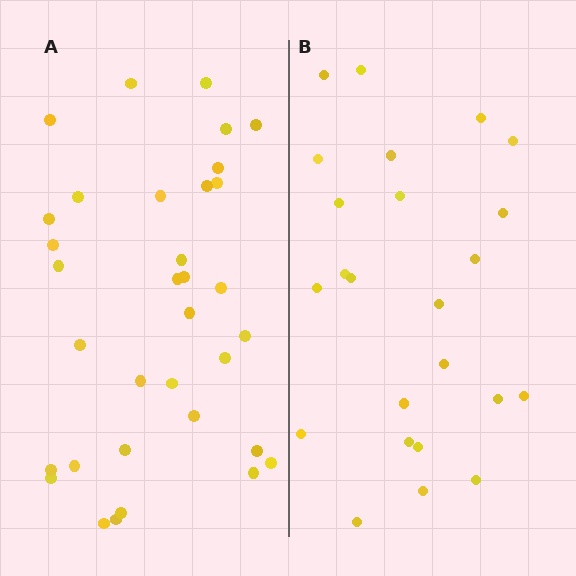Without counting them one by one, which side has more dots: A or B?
Region A (the left region) has more dots.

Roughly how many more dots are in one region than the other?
Region A has roughly 10 or so more dots than region B.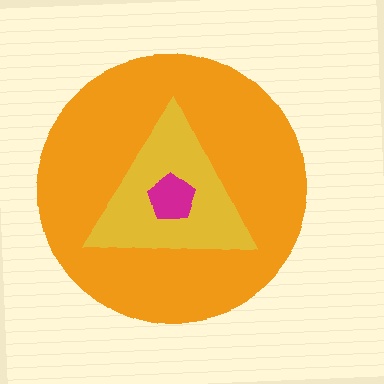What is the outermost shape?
The orange circle.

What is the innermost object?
The magenta pentagon.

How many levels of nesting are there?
3.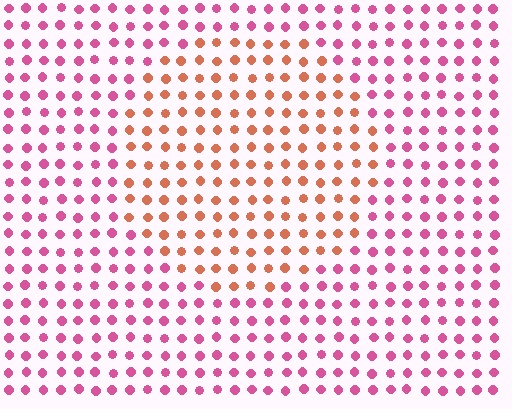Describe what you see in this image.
The image is filled with small pink elements in a uniform arrangement. A circle-shaped region is visible where the elements are tinted to a slightly different hue, forming a subtle color boundary.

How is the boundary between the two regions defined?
The boundary is defined purely by a slight shift in hue (about 46 degrees). Spacing, size, and orientation are identical on both sides.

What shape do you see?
I see a circle.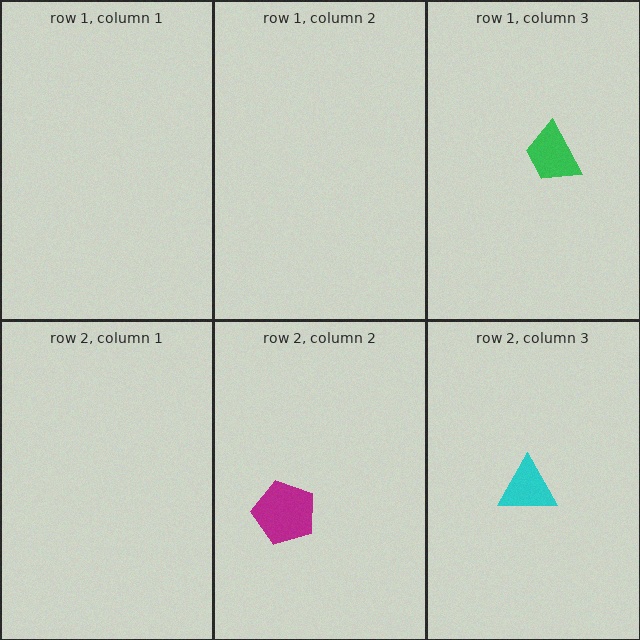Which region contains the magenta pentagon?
The row 2, column 2 region.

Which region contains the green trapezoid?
The row 1, column 3 region.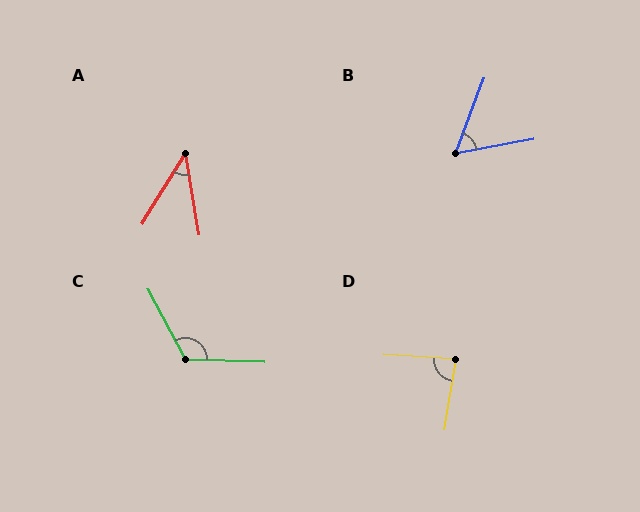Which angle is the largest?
C, at approximately 120 degrees.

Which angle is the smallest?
A, at approximately 41 degrees.